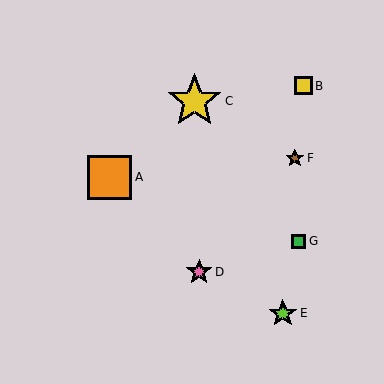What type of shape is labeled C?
Shape C is a yellow star.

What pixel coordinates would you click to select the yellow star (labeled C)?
Click at (194, 101) to select the yellow star C.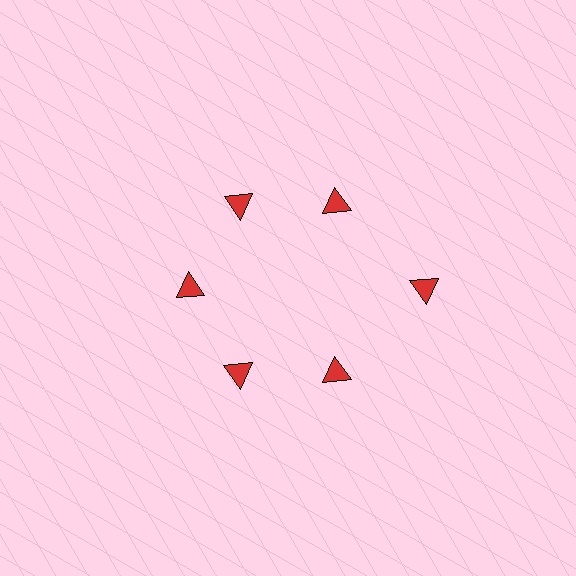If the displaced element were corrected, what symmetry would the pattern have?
It would have 6-fold rotational symmetry — the pattern would map onto itself every 60 degrees.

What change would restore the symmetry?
The symmetry would be restored by moving it inward, back onto the ring so that all 6 triangles sit at equal angles and equal distance from the center.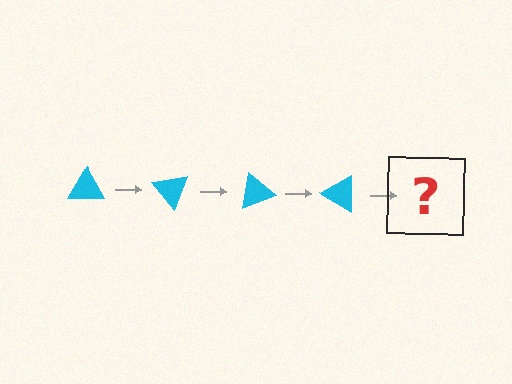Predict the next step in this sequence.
The next step is a cyan triangle rotated 200 degrees.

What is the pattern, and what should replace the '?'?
The pattern is that the triangle rotates 50 degrees each step. The '?' should be a cyan triangle rotated 200 degrees.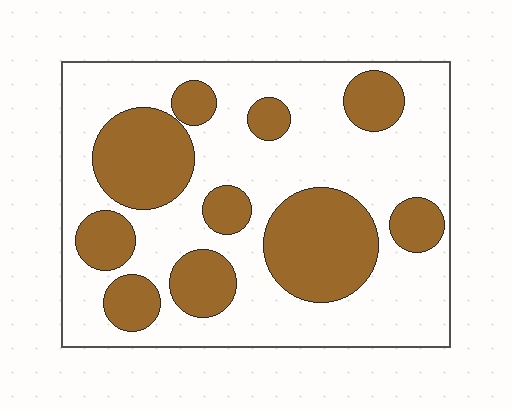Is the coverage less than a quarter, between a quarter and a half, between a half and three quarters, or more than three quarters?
Between a quarter and a half.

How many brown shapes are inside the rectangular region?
10.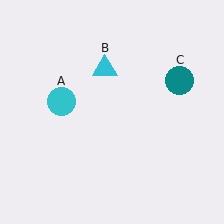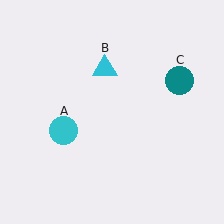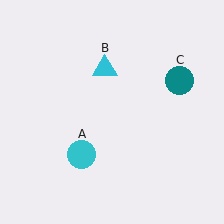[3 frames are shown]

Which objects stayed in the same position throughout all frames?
Cyan triangle (object B) and teal circle (object C) remained stationary.